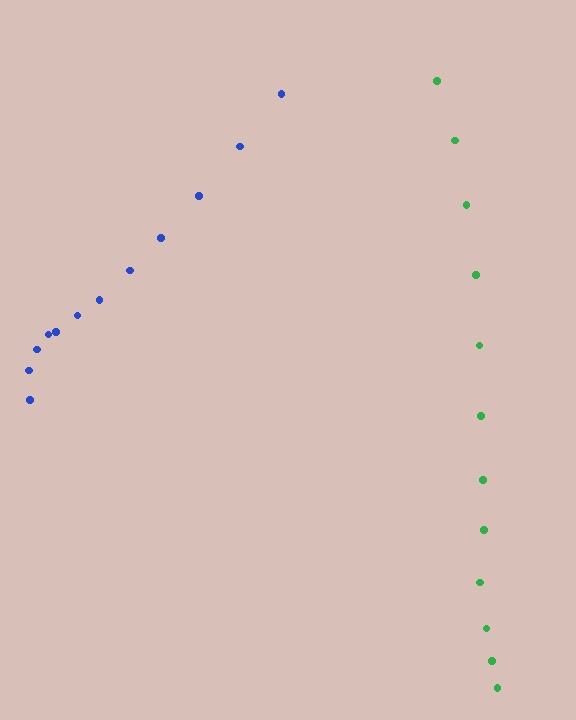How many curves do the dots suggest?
There are 2 distinct paths.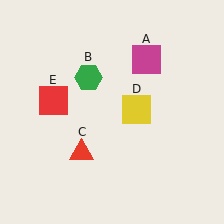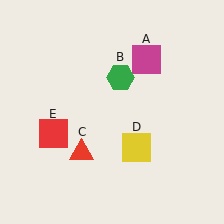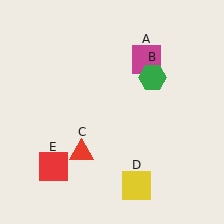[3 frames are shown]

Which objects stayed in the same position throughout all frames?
Magenta square (object A) and red triangle (object C) remained stationary.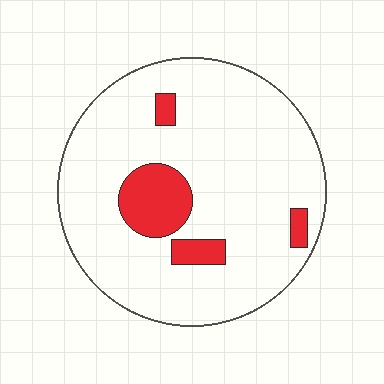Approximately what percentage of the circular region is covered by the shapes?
Approximately 15%.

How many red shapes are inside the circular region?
4.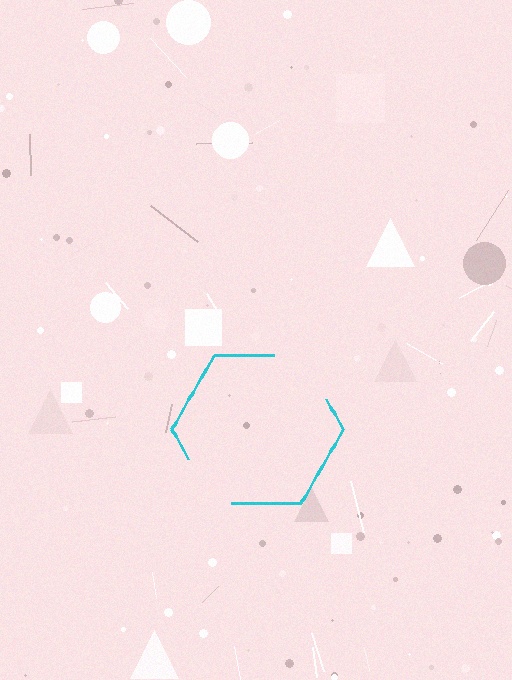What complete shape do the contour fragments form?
The contour fragments form a hexagon.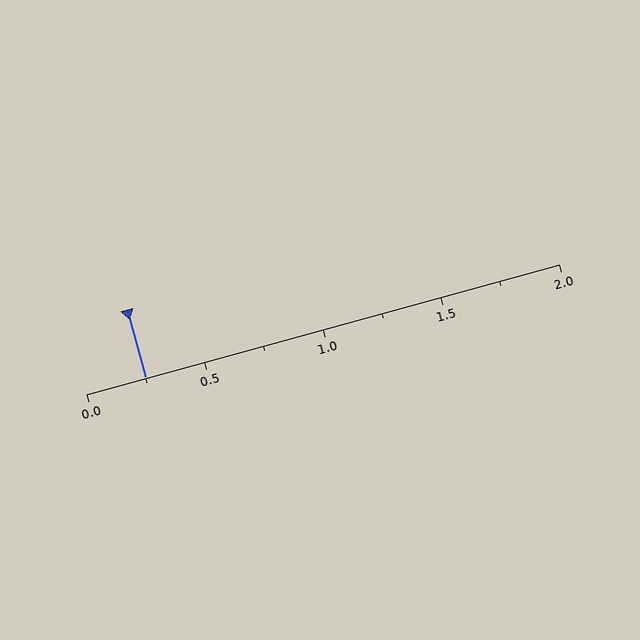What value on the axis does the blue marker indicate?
The marker indicates approximately 0.25.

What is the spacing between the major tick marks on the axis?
The major ticks are spaced 0.5 apart.